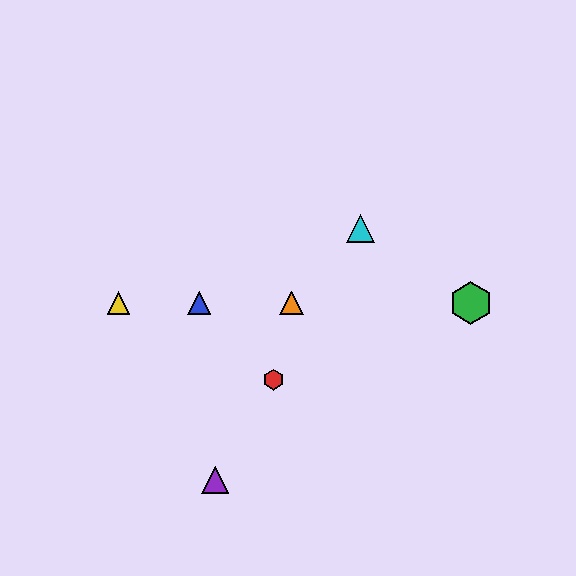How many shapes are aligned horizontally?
4 shapes (the blue triangle, the green hexagon, the yellow triangle, the orange triangle) are aligned horizontally.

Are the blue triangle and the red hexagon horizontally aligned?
No, the blue triangle is at y≈303 and the red hexagon is at y≈380.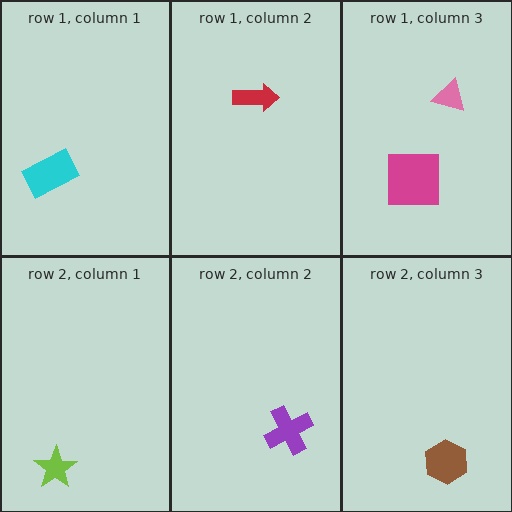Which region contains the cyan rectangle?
The row 1, column 1 region.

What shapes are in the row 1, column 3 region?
The pink triangle, the magenta square.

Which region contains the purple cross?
The row 2, column 2 region.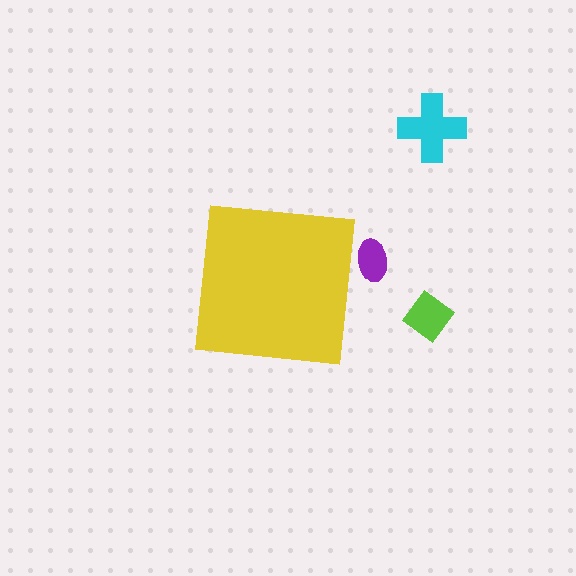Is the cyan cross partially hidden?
No, the cyan cross is fully visible.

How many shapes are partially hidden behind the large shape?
1 shape is partially hidden.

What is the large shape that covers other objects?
A yellow square.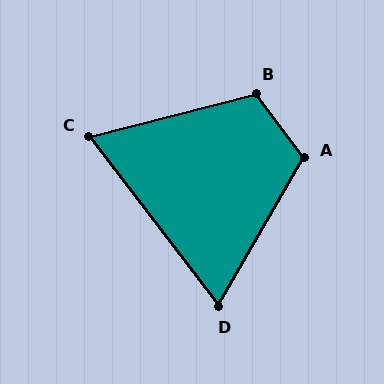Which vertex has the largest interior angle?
A, at approximately 113 degrees.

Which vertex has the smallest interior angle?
C, at approximately 67 degrees.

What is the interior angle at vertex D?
Approximately 67 degrees (acute).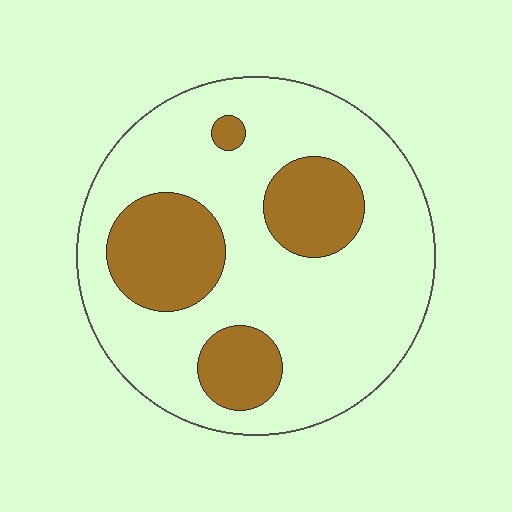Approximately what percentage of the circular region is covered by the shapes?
Approximately 25%.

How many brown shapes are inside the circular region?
4.